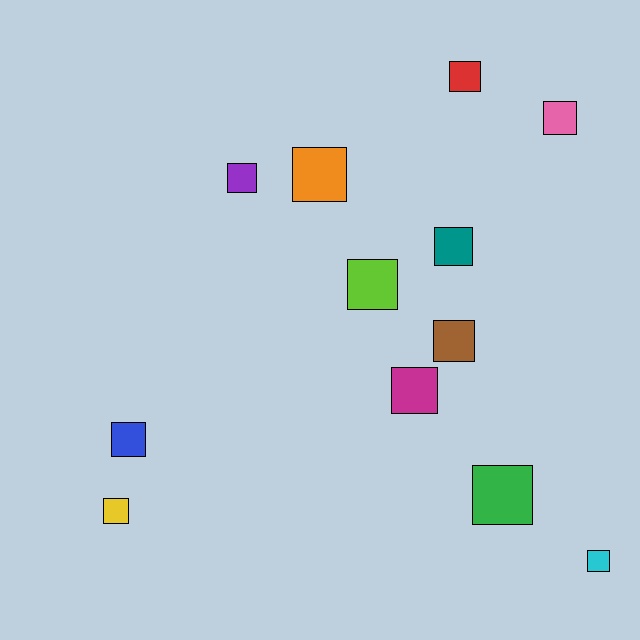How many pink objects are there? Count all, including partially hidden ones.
There is 1 pink object.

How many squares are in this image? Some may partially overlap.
There are 12 squares.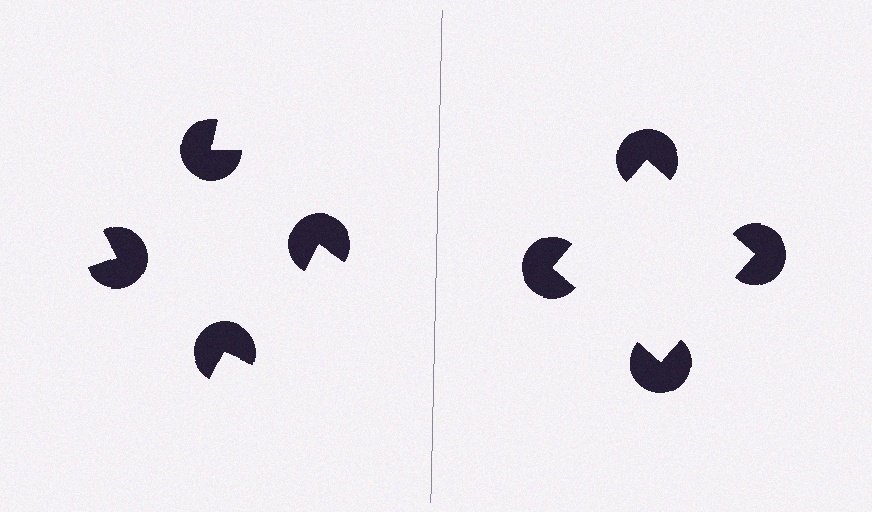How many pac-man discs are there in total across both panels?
8 — 4 on each side.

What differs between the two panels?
The pac-man discs are positioned identically on both sides; only the wedge orientations differ. On the right they align to a square; on the left they are misaligned.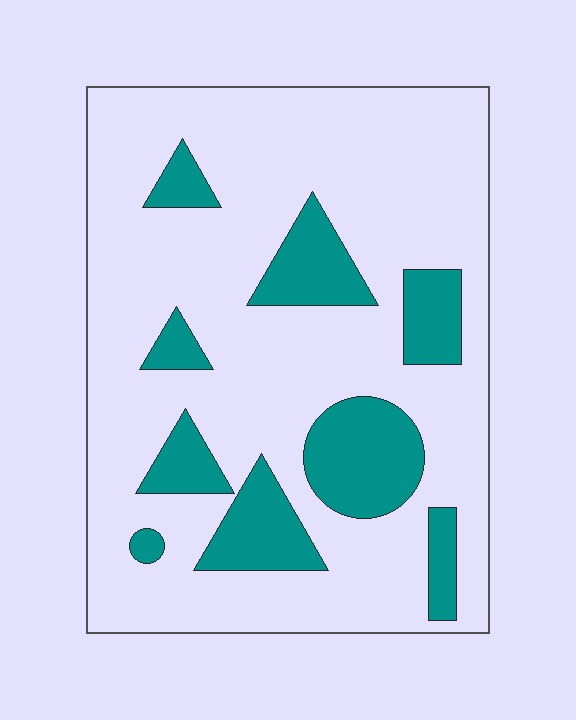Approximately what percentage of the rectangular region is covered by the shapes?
Approximately 20%.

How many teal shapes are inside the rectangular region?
9.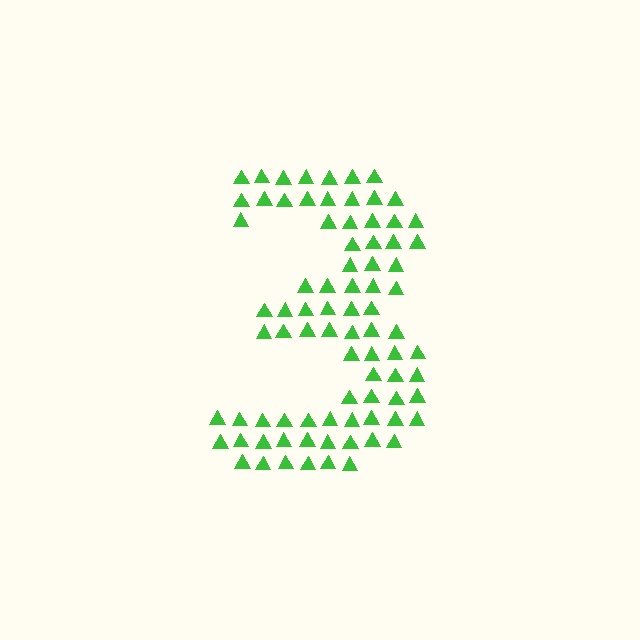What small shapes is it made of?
It is made of small triangles.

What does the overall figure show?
The overall figure shows the digit 3.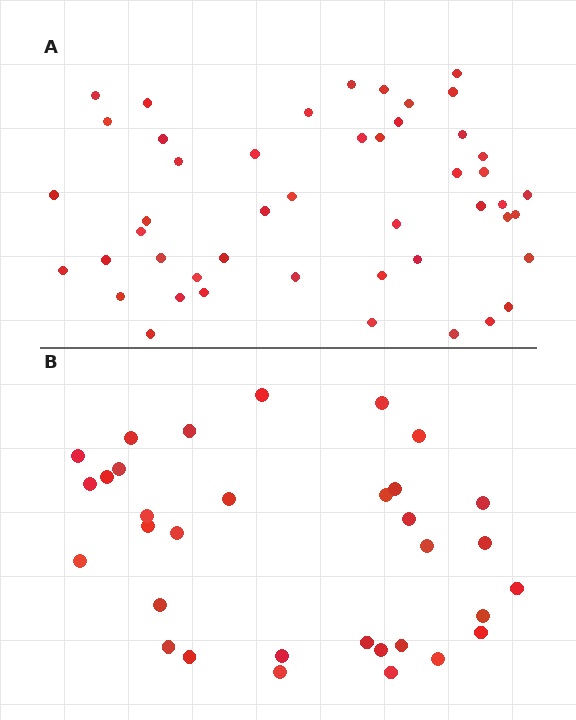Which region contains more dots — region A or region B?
Region A (the top region) has more dots.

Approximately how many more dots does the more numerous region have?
Region A has approximately 15 more dots than region B.